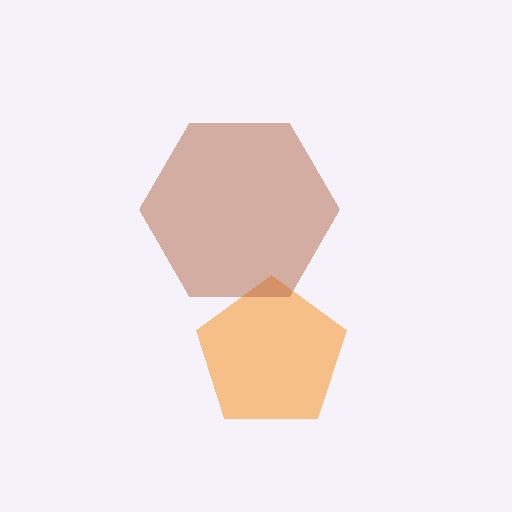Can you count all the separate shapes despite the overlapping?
Yes, there are 2 separate shapes.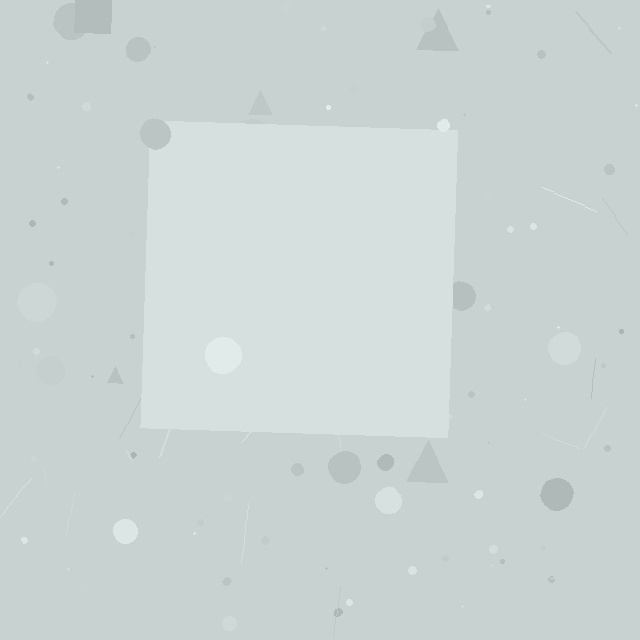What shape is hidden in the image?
A square is hidden in the image.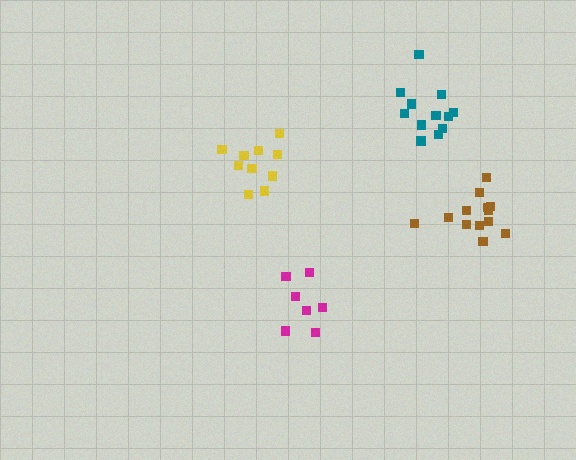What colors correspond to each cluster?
The clusters are colored: brown, teal, magenta, yellow.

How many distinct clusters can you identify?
There are 4 distinct clusters.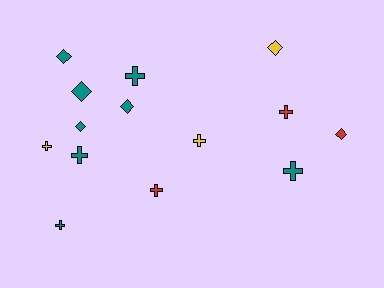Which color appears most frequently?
Teal, with 8 objects.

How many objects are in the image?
There are 14 objects.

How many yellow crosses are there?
There are 2 yellow crosses.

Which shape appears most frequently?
Cross, with 8 objects.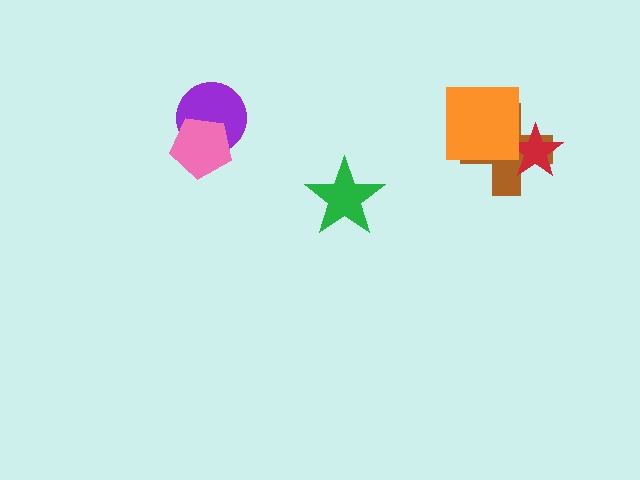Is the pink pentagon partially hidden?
No, no other shape covers it.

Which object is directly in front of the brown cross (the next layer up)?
The red star is directly in front of the brown cross.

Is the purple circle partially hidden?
Yes, it is partially covered by another shape.